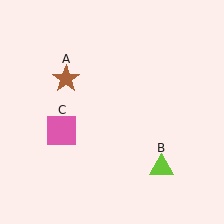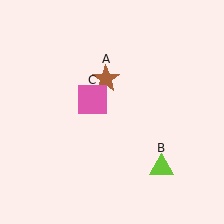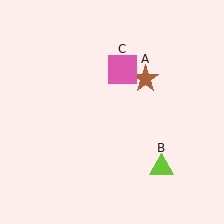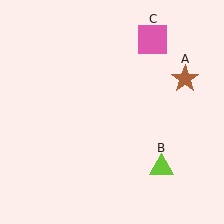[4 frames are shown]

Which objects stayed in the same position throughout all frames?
Lime triangle (object B) remained stationary.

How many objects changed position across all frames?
2 objects changed position: brown star (object A), pink square (object C).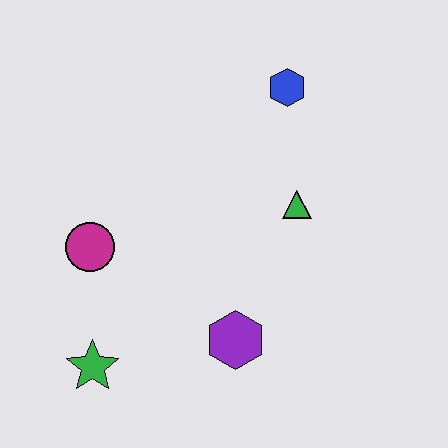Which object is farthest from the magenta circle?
The blue hexagon is farthest from the magenta circle.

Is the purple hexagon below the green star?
No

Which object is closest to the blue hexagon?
The green triangle is closest to the blue hexagon.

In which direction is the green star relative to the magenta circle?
The green star is below the magenta circle.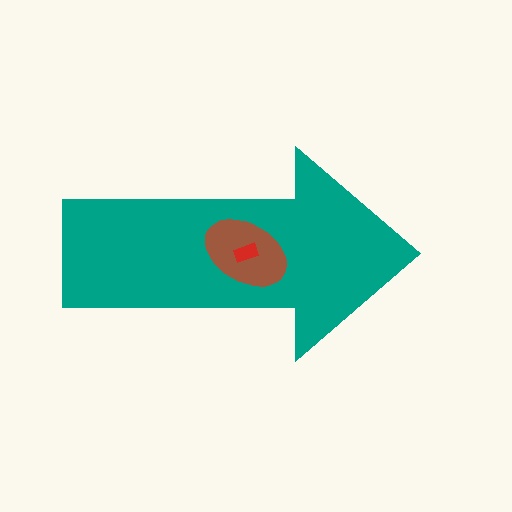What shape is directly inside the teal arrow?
The brown ellipse.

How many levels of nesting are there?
3.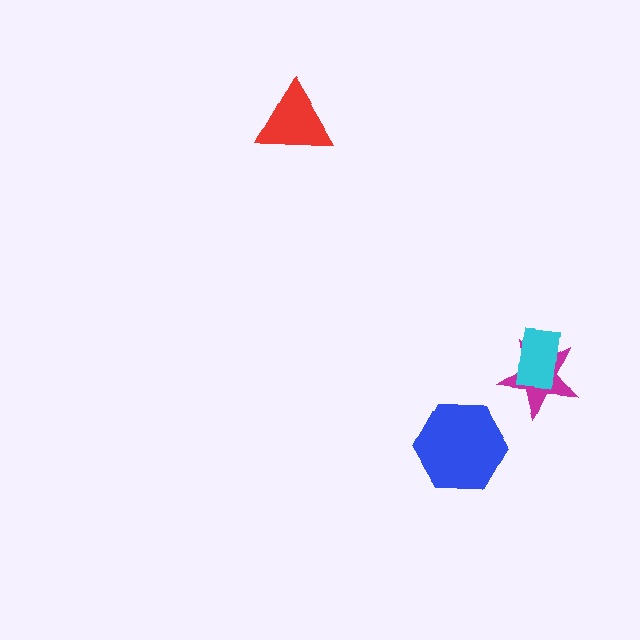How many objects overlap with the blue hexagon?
0 objects overlap with the blue hexagon.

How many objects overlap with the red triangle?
0 objects overlap with the red triangle.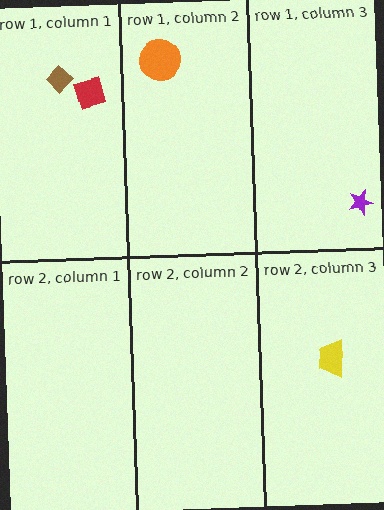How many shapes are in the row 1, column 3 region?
1.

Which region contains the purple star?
The row 1, column 3 region.